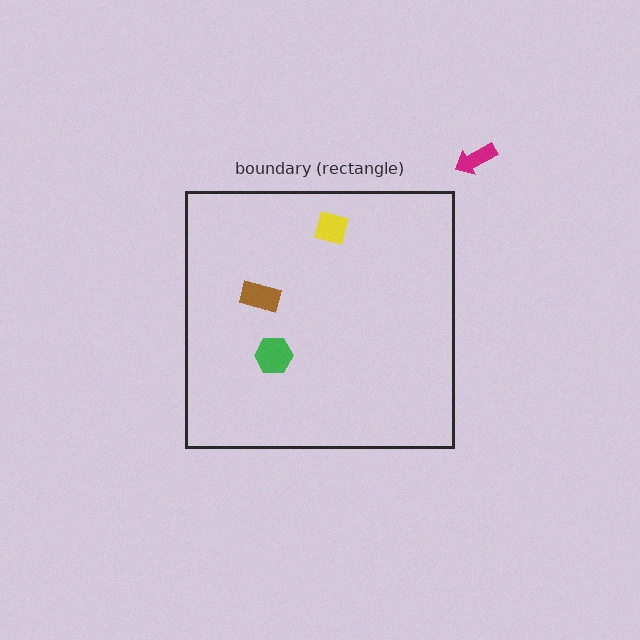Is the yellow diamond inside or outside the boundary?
Inside.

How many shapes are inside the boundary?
3 inside, 1 outside.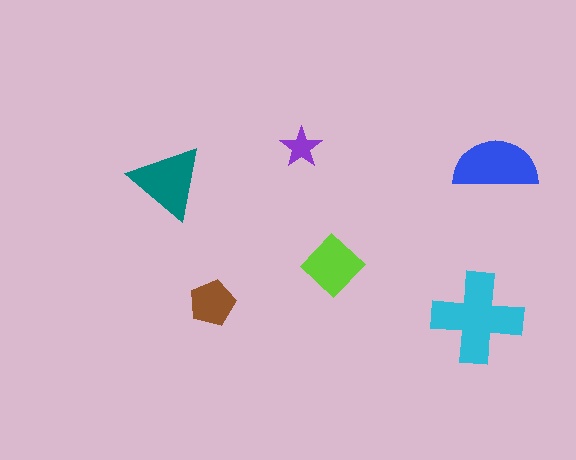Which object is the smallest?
The purple star.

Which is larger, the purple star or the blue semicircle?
The blue semicircle.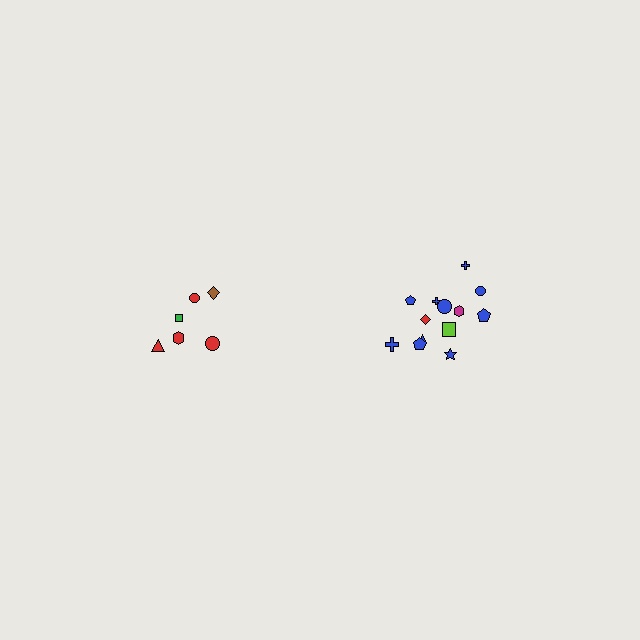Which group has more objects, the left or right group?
The right group.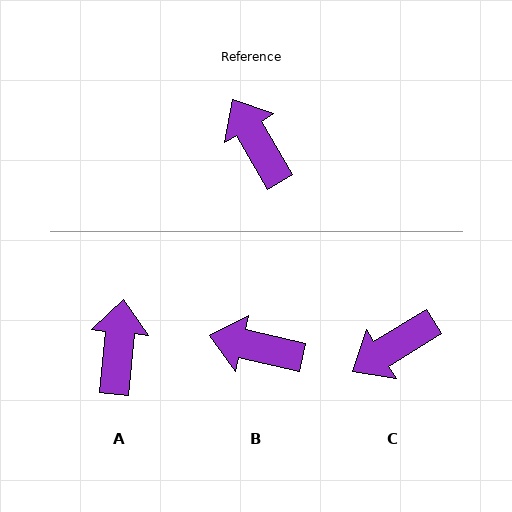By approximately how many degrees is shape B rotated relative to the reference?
Approximately 47 degrees counter-clockwise.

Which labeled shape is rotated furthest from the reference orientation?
C, about 92 degrees away.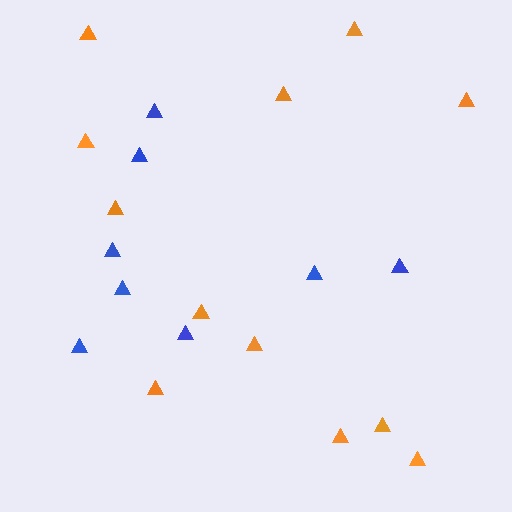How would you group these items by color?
There are 2 groups: one group of orange triangles (12) and one group of blue triangles (8).